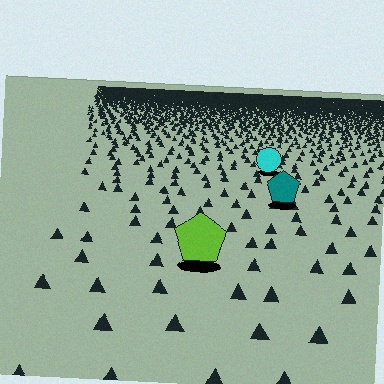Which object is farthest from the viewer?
The cyan circle is farthest from the viewer. It appears smaller and the ground texture around it is denser.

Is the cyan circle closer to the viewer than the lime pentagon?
No. The lime pentagon is closer — you can tell from the texture gradient: the ground texture is coarser near it.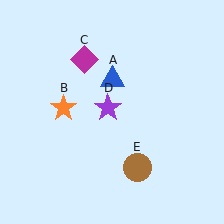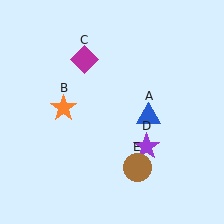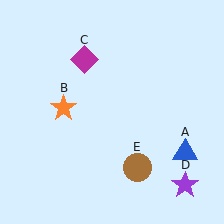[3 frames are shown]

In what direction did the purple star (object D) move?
The purple star (object D) moved down and to the right.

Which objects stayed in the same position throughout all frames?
Orange star (object B) and magenta diamond (object C) and brown circle (object E) remained stationary.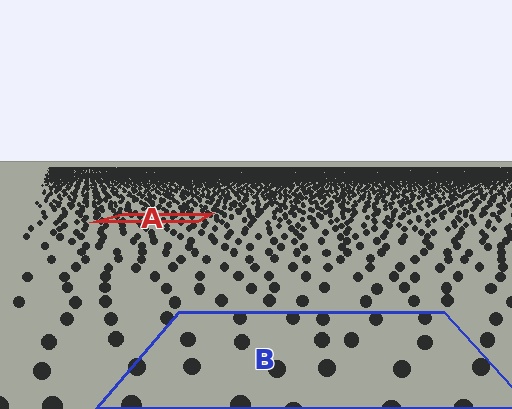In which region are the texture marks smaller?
The texture marks are smaller in region A, because it is farther away.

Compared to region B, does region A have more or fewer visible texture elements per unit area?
Region A has more texture elements per unit area — they are packed more densely because it is farther away.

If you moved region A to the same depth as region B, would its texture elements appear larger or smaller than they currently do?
They would appear larger. At a closer depth, the same texture elements are projected at a bigger on-screen size.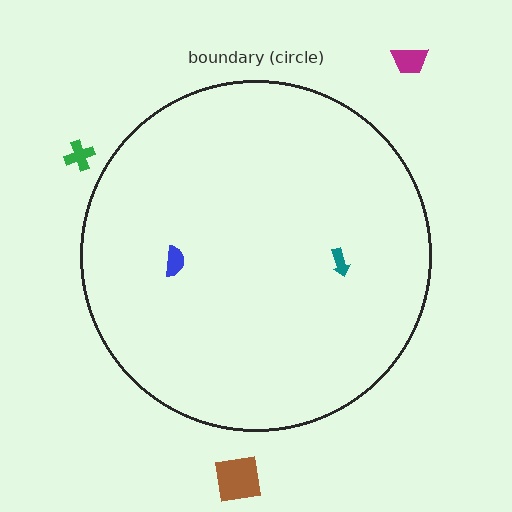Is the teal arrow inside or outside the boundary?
Inside.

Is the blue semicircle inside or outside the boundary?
Inside.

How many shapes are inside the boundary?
2 inside, 3 outside.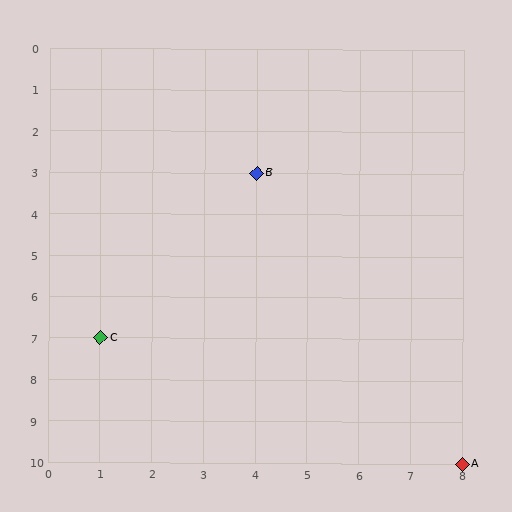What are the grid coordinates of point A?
Point A is at grid coordinates (8, 10).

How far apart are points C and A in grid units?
Points C and A are 7 columns and 3 rows apart (about 7.6 grid units diagonally).